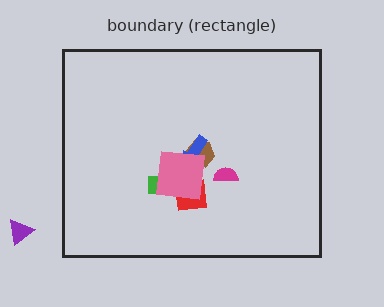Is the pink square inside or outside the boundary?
Inside.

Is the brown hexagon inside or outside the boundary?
Inside.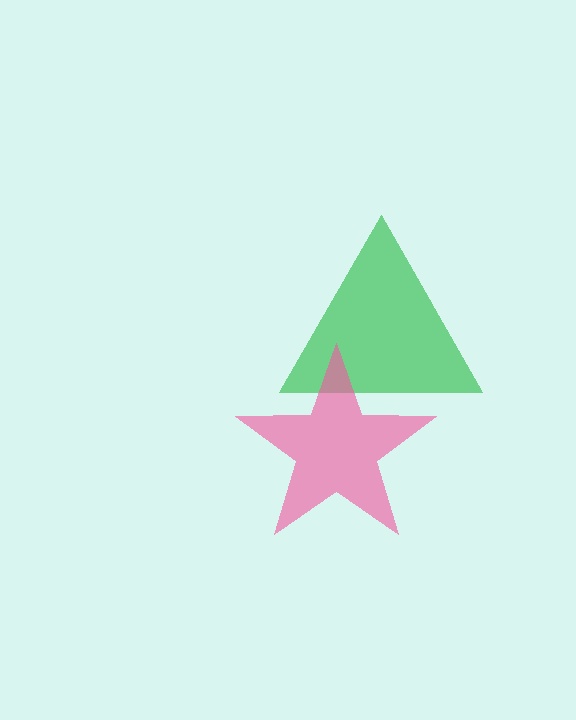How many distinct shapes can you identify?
There are 2 distinct shapes: a green triangle, a pink star.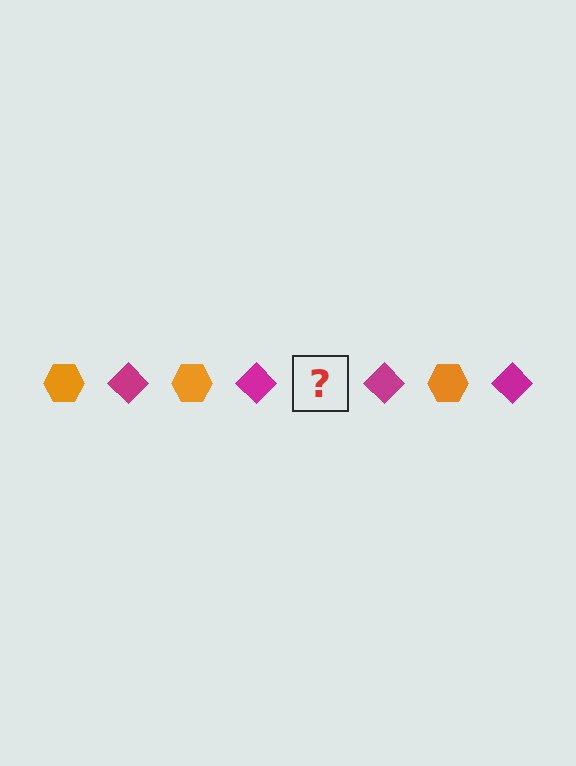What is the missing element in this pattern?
The missing element is an orange hexagon.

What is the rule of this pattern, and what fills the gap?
The rule is that the pattern alternates between orange hexagon and magenta diamond. The gap should be filled with an orange hexagon.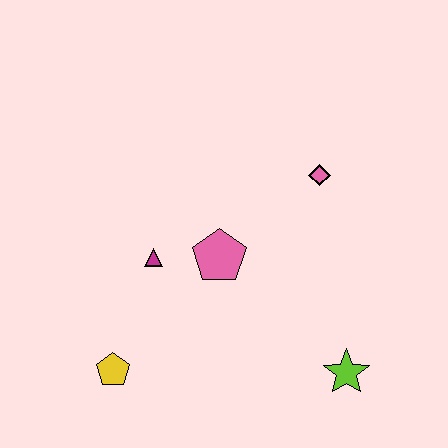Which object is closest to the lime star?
The pink pentagon is closest to the lime star.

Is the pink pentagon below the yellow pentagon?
No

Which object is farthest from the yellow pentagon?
The pink diamond is farthest from the yellow pentagon.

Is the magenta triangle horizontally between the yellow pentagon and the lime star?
Yes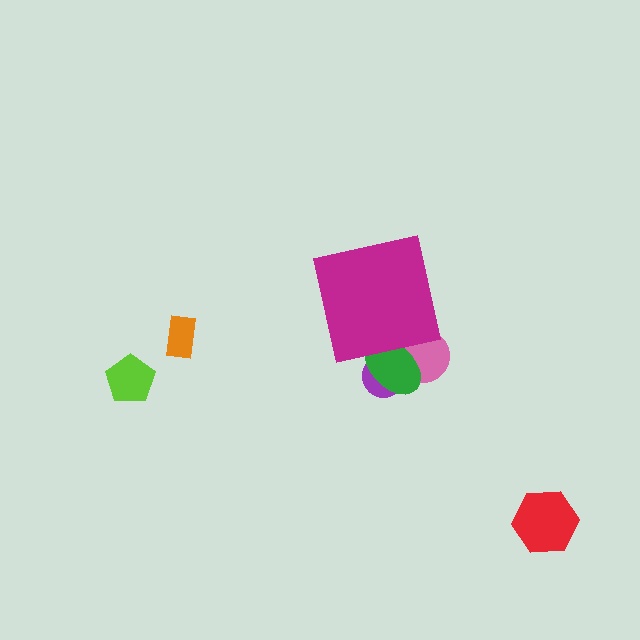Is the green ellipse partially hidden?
Yes, the green ellipse is partially hidden behind the magenta square.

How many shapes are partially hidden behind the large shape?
3 shapes are partially hidden.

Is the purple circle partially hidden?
Yes, the purple circle is partially hidden behind the magenta square.